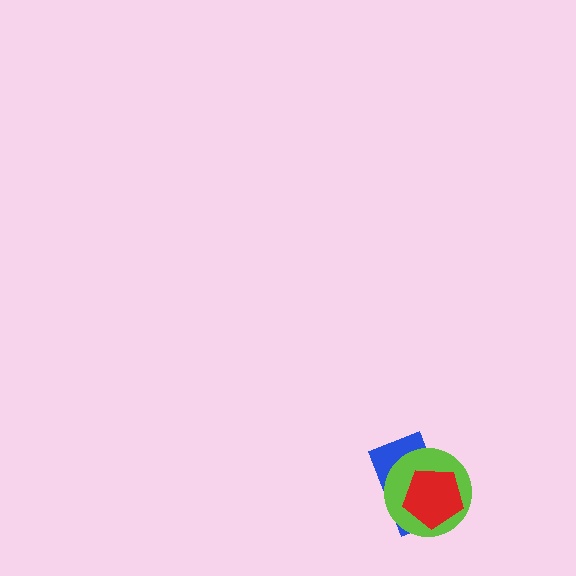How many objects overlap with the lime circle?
2 objects overlap with the lime circle.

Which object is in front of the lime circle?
The red pentagon is in front of the lime circle.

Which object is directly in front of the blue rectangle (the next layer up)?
The lime circle is directly in front of the blue rectangle.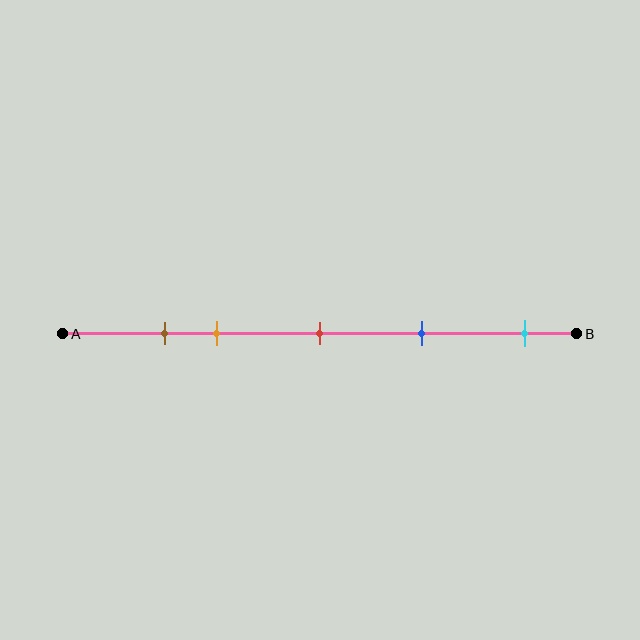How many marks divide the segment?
There are 5 marks dividing the segment.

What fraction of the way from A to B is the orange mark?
The orange mark is approximately 30% (0.3) of the way from A to B.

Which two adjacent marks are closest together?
The brown and orange marks are the closest adjacent pair.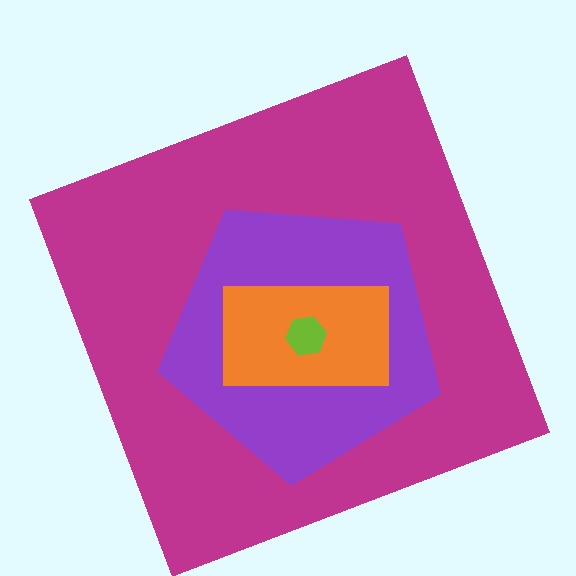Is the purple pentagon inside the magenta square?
Yes.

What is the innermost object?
The lime hexagon.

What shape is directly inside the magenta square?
The purple pentagon.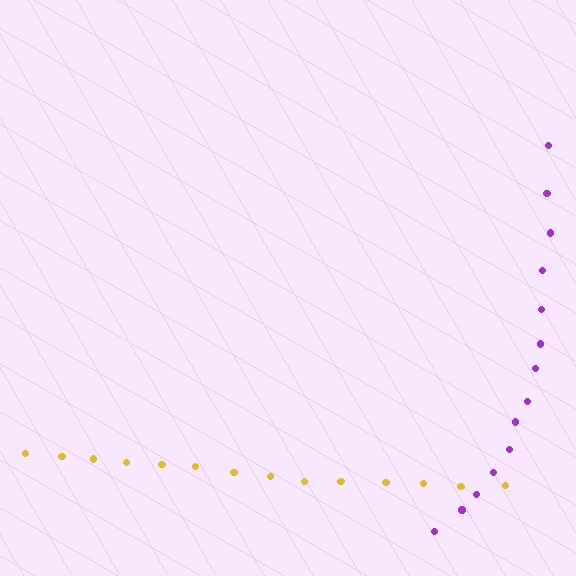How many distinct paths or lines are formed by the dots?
There are 2 distinct paths.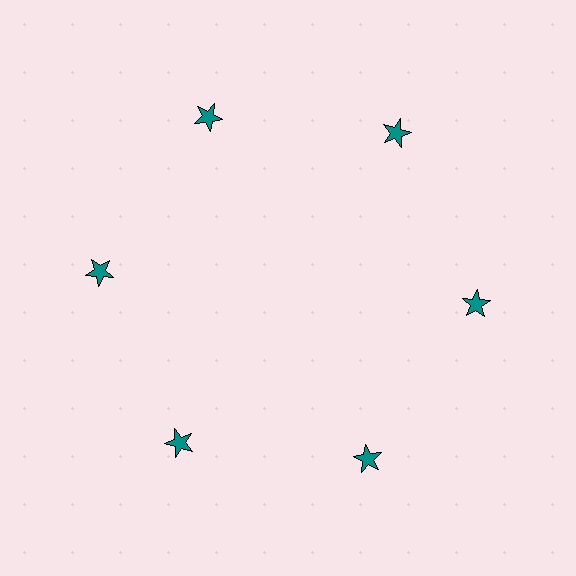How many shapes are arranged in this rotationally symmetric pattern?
There are 6 shapes, arranged in 6 groups of 1.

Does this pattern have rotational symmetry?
Yes, this pattern has 6-fold rotational symmetry. It looks the same after rotating 60 degrees around the center.